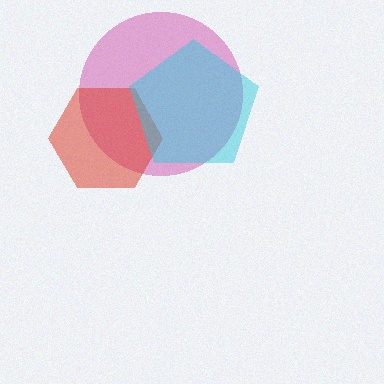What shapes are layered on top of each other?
The layered shapes are: a magenta circle, a red hexagon, a cyan pentagon.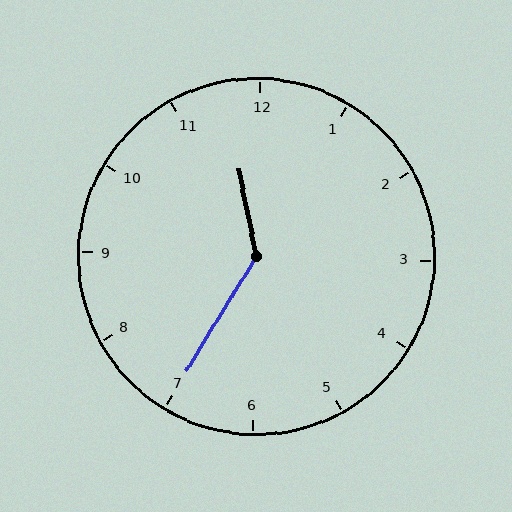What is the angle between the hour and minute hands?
Approximately 138 degrees.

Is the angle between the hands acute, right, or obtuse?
It is obtuse.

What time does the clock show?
11:35.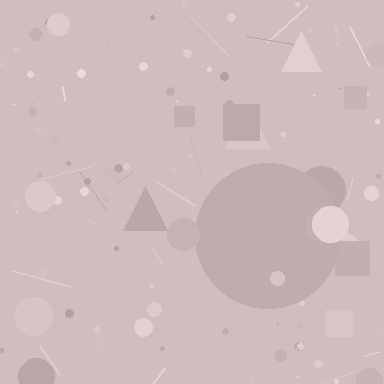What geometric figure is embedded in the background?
A circle is embedded in the background.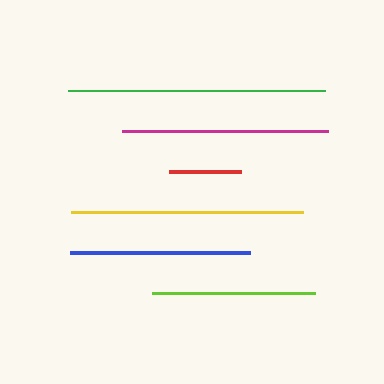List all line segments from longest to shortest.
From longest to shortest: green, yellow, magenta, blue, lime, red.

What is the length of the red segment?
The red segment is approximately 72 pixels long.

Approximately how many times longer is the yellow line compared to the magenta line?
The yellow line is approximately 1.1 times the length of the magenta line.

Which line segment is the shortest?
The red line is the shortest at approximately 72 pixels.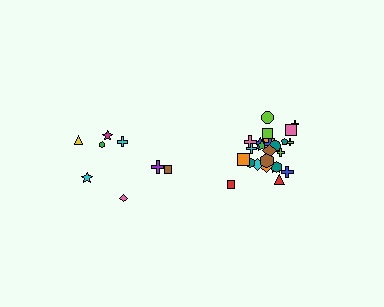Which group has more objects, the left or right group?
The right group.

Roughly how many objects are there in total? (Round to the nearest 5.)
Roughly 35 objects in total.